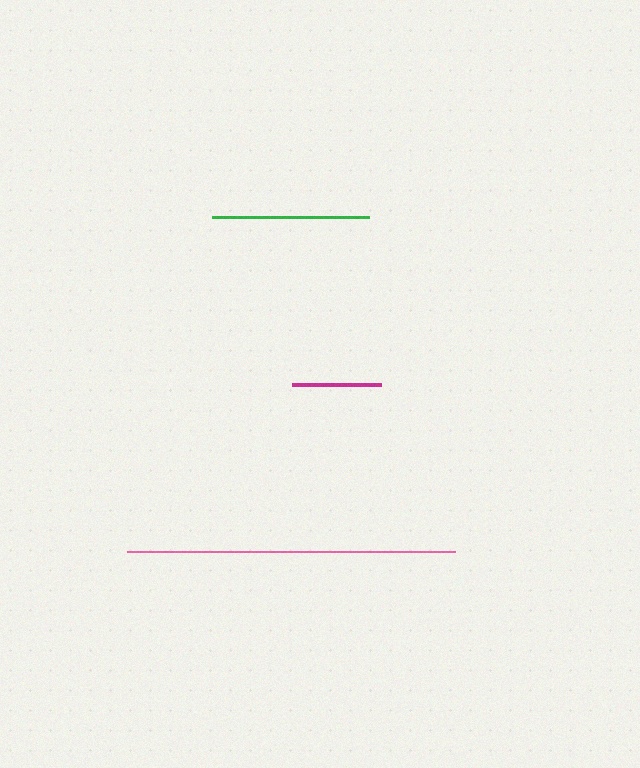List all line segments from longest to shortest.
From longest to shortest: pink, green, magenta.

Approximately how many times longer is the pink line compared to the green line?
The pink line is approximately 2.1 times the length of the green line.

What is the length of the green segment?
The green segment is approximately 157 pixels long.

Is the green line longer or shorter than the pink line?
The pink line is longer than the green line.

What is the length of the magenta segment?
The magenta segment is approximately 90 pixels long.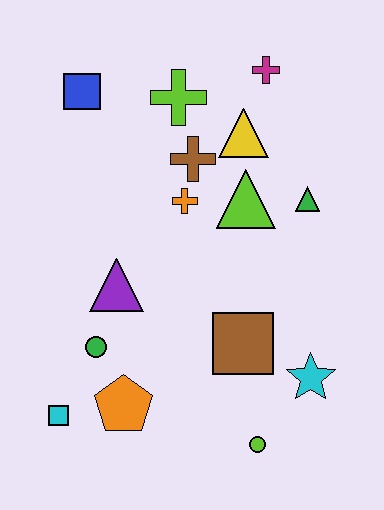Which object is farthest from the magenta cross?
The cyan square is farthest from the magenta cross.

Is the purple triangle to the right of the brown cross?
No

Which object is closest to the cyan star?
The brown square is closest to the cyan star.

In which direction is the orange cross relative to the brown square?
The orange cross is above the brown square.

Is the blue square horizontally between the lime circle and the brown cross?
No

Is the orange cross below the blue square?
Yes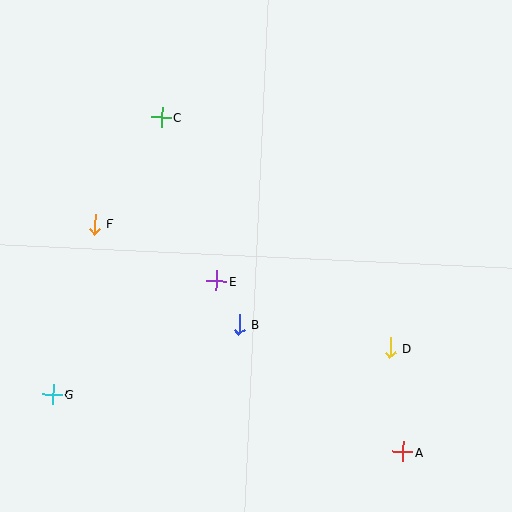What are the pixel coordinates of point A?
Point A is at (403, 452).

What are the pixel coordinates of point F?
Point F is at (95, 224).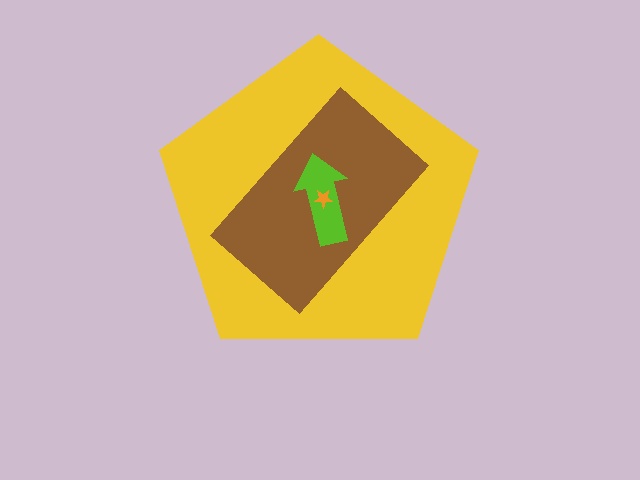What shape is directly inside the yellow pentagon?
The brown rectangle.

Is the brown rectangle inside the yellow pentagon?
Yes.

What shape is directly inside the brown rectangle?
The lime arrow.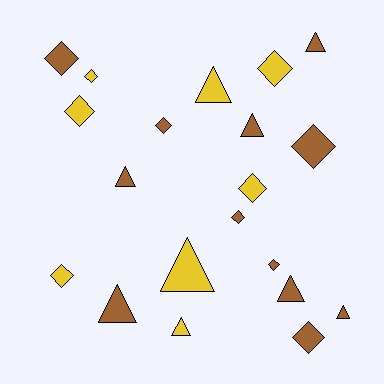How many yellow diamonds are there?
There are 5 yellow diamonds.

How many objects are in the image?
There are 20 objects.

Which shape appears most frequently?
Diamond, with 11 objects.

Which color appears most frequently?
Brown, with 12 objects.